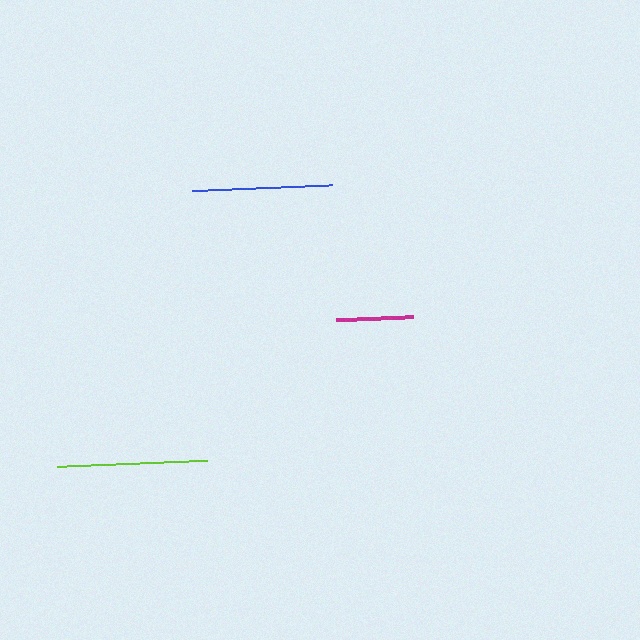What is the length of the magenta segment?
The magenta segment is approximately 77 pixels long.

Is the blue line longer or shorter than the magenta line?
The blue line is longer than the magenta line.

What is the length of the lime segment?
The lime segment is approximately 151 pixels long.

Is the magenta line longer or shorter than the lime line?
The lime line is longer than the magenta line.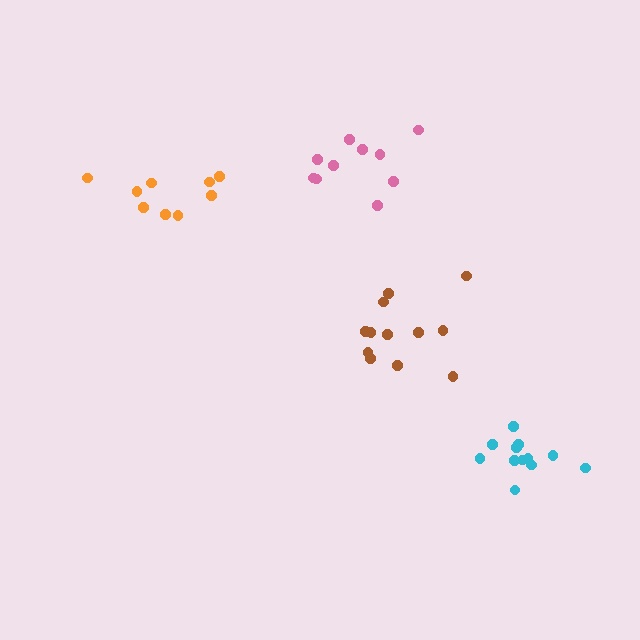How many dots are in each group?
Group 1: 9 dots, Group 2: 12 dots, Group 3: 12 dots, Group 4: 10 dots (43 total).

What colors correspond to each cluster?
The clusters are colored: orange, brown, cyan, pink.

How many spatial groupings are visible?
There are 4 spatial groupings.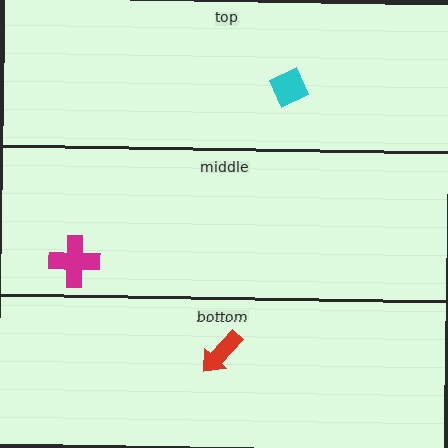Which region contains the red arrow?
The bottom region.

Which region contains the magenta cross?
The middle region.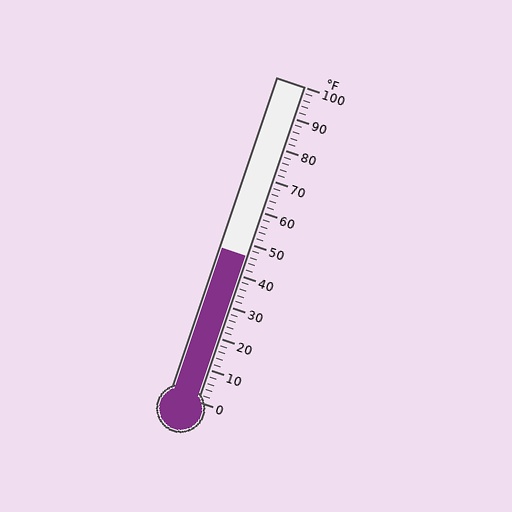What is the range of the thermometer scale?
The thermometer scale ranges from 0°F to 100°F.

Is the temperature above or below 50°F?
The temperature is below 50°F.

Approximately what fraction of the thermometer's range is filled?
The thermometer is filled to approximately 45% of its range.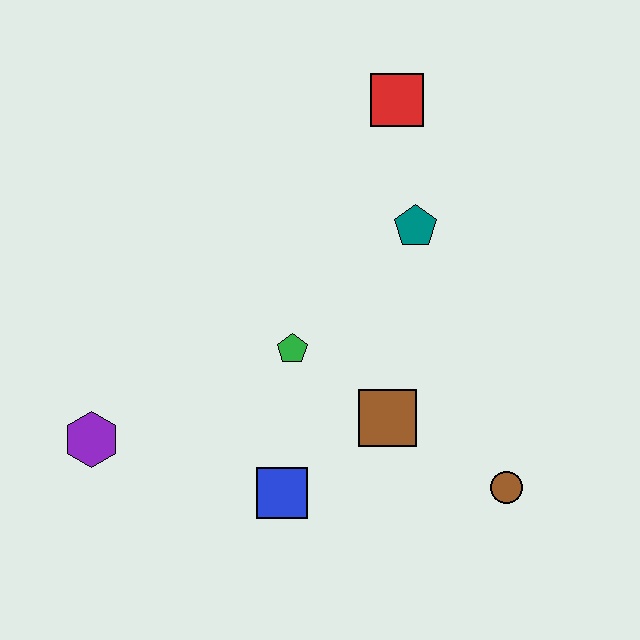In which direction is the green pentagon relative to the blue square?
The green pentagon is above the blue square.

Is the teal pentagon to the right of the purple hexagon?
Yes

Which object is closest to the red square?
The teal pentagon is closest to the red square.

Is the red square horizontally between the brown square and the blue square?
No